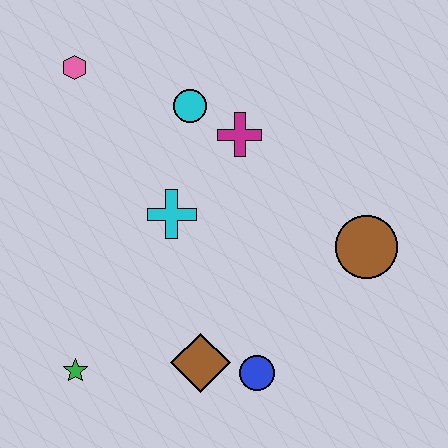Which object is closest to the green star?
The brown diamond is closest to the green star.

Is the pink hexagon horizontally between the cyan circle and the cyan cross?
No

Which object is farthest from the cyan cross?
The brown circle is farthest from the cyan cross.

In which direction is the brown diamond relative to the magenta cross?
The brown diamond is below the magenta cross.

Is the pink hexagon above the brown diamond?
Yes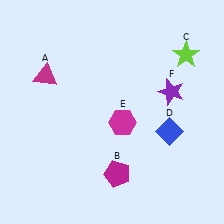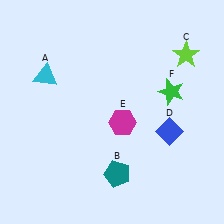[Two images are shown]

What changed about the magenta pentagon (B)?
In Image 1, B is magenta. In Image 2, it changed to teal.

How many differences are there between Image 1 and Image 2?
There are 3 differences between the two images.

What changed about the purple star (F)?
In Image 1, F is purple. In Image 2, it changed to green.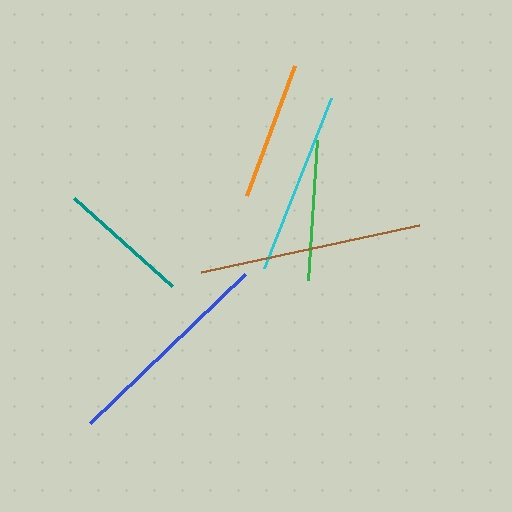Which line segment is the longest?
The brown line is the longest at approximately 223 pixels.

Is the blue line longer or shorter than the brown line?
The brown line is longer than the blue line.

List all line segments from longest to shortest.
From longest to shortest: brown, blue, cyan, green, orange, teal.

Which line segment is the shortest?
The teal line is the shortest at approximately 132 pixels.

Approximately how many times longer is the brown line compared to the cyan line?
The brown line is approximately 1.2 times the length of the cyan line.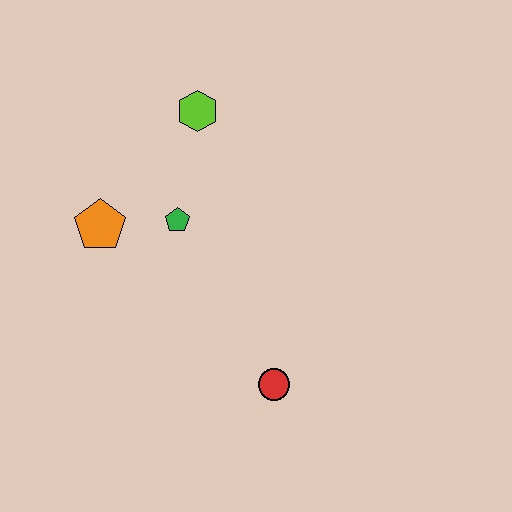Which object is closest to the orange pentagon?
The green pentagon is closest to the orange pentagon.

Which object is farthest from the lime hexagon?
The red circle is farthest from the lime hexagon.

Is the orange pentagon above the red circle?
Yes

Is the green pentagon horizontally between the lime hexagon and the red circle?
No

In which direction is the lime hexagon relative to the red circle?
The lime hexagon is above the red circle.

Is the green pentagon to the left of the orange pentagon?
No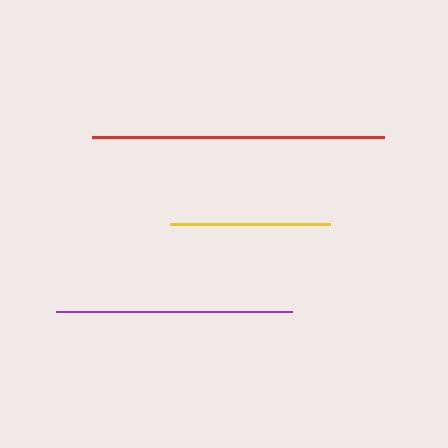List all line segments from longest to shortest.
From longest to shortest: red, purple, yellow.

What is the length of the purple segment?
The purple segment is approximately 236 pixels long.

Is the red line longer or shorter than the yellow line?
The red line is longer than the yellow line.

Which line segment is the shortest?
The yellow line is the shortest at approximately 160 pixels.